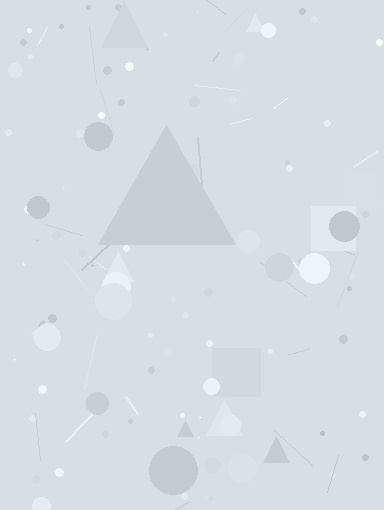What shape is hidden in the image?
A triangle is hidden in the image.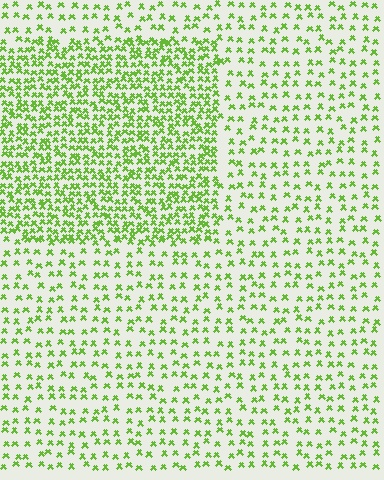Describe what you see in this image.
The image contains small lime elements arranged at two different densities. A rectangle-shaped region is visible where the elements are more densely packed than the surrounding area.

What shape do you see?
I see a rectangle.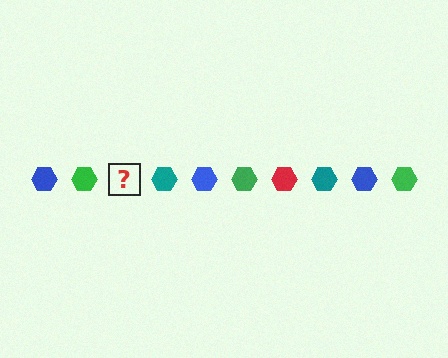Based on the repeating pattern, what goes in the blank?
The blank should be a red hexagon.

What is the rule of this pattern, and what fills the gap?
The rule is that the pattern cycles through blue, green, red, teal hexagons. The gap should be filled with a red hexagon.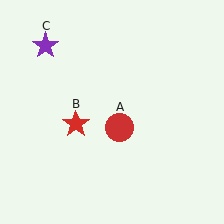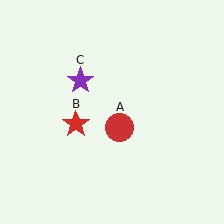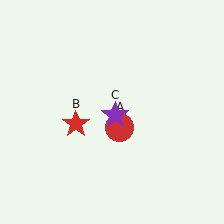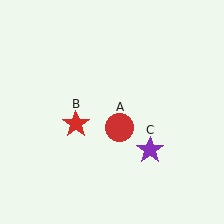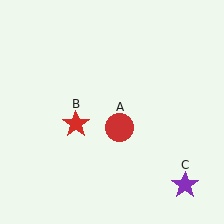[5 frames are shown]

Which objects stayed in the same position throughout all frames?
Red circle (object A) and red star (object B) remained stationary.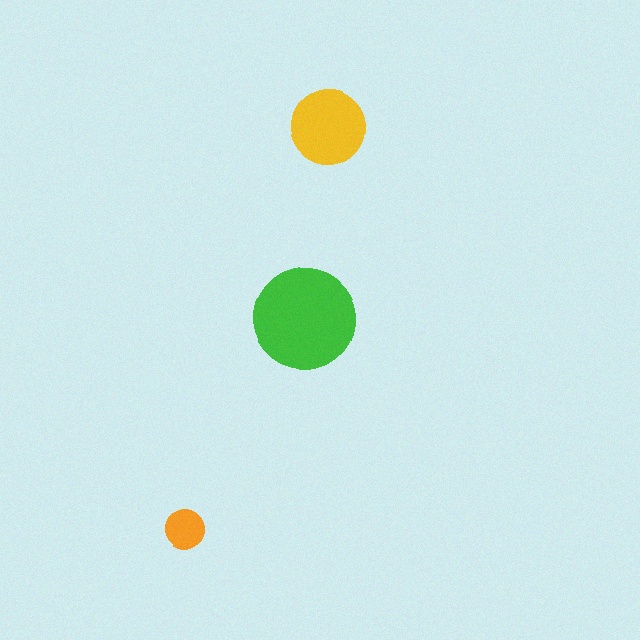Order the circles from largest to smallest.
the green one, the yellow one, the orange one.